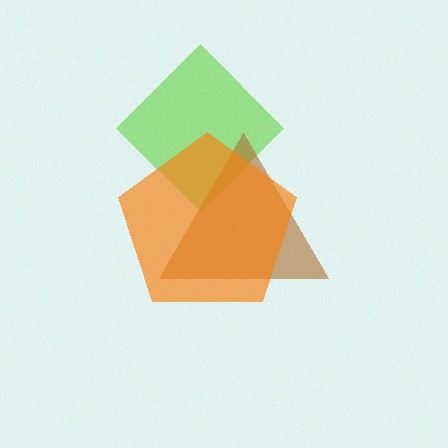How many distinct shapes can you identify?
There are 3 distinct shapes: a lime diamond, a brown triangle, an orange pentagon.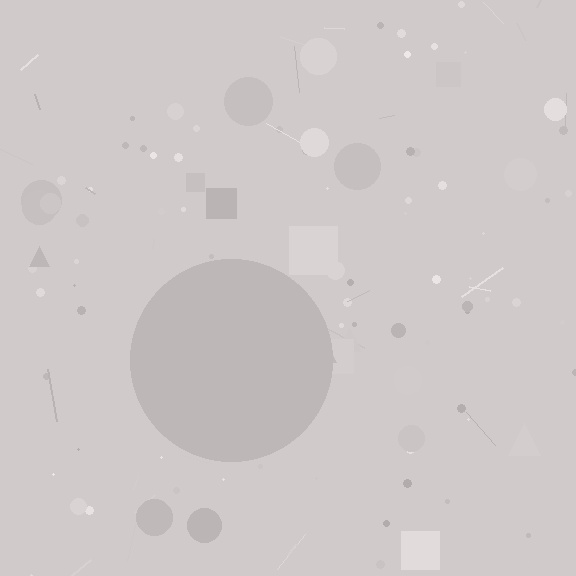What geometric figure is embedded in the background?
A circle is embedded in the background.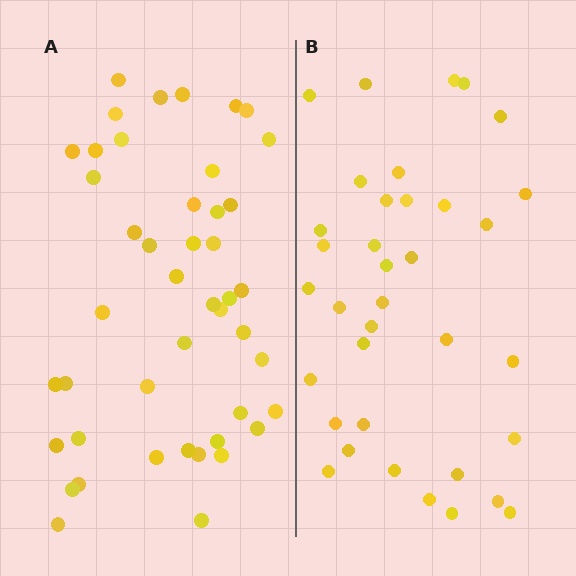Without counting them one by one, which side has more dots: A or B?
Region A (the left region) has more dots.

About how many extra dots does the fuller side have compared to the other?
Region A has roughly 8 or so more dots than region B.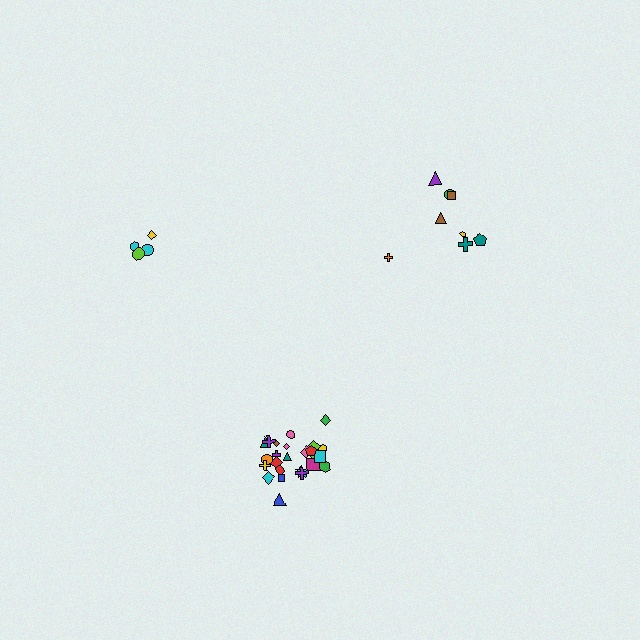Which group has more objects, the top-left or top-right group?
The top-right group.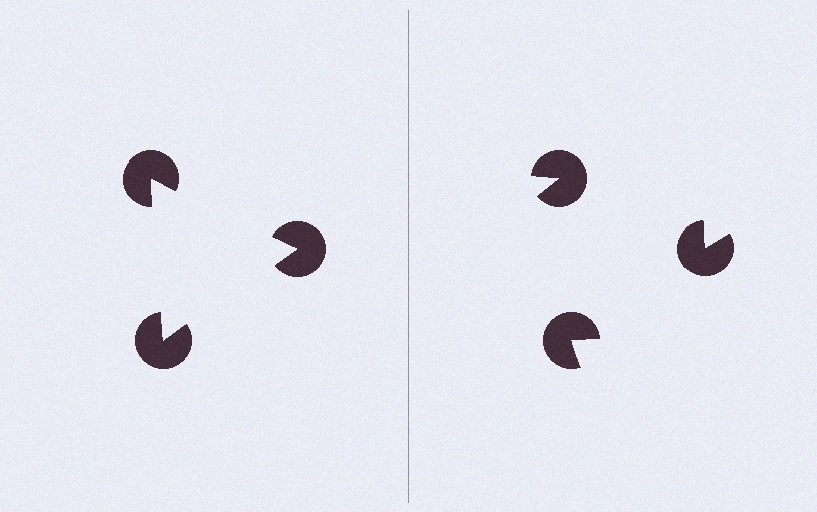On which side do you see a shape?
An illusory triangle appears on the left side. On the right side the wedge cuts are rotated, so no coherent shape forms.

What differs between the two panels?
The pac-man discs are positioned identically on both sides; only the wedge orientations differ. On the left they align to a triangle; on the right they are misaligned.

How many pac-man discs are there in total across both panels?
6 — 3 on each side.